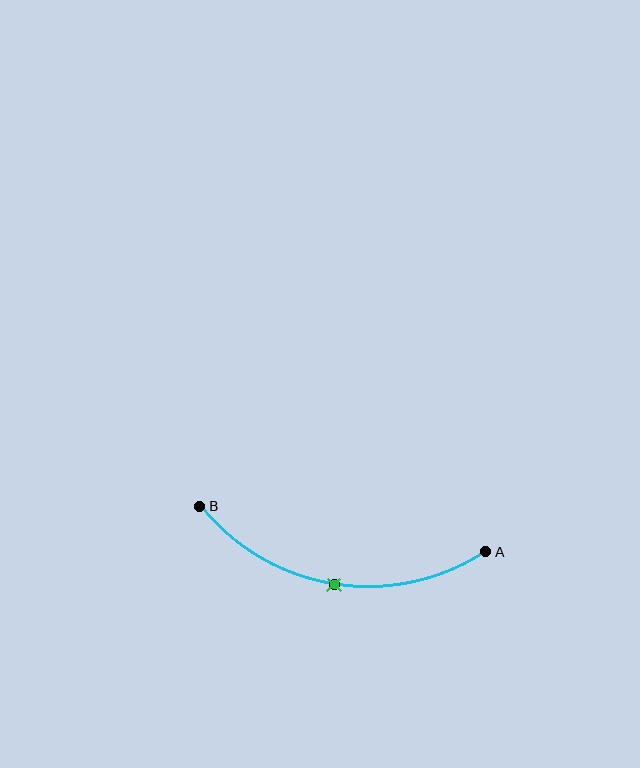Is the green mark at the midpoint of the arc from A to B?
Yes. The green mark lies on the arc at equal arc-length from both A and B — it is the arc midpoint.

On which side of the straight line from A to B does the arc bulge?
The arc bulges below the straight line connecting A and B.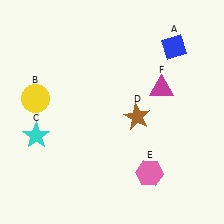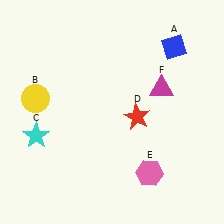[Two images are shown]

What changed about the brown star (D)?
In Image 1, D is brown. In Image 2, it changed to red.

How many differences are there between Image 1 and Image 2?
There is 1 difference between the two images.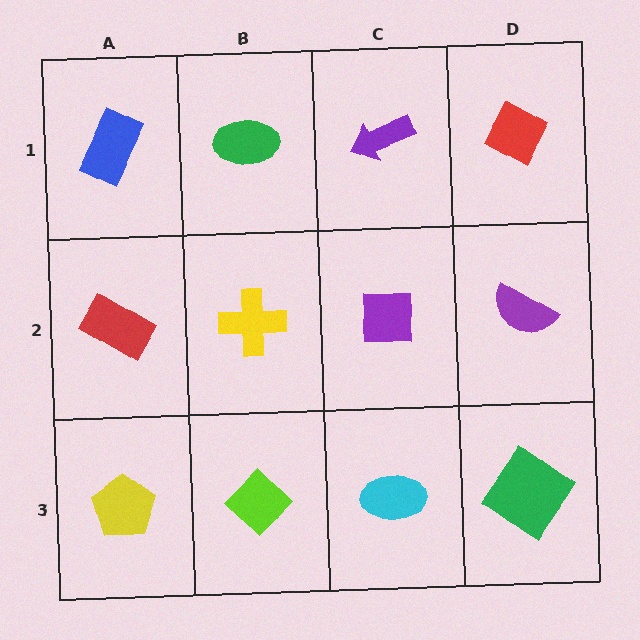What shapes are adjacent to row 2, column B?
A green ellipse (row 1, column B), a lime diamond (row 3, column B), a red rectangle (row 2, column A), a purple square (row 2, column C).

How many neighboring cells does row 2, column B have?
4.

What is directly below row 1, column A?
A red rectangle.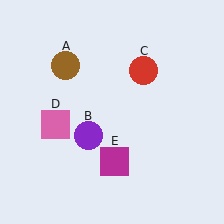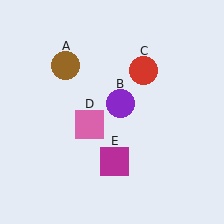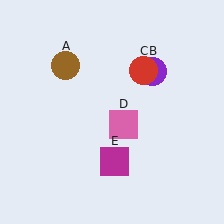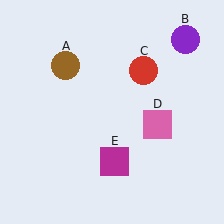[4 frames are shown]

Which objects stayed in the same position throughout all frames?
Brown circle (object A) and red circle (object C) and magenta square (object E) remained stationary.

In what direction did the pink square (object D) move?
The pink square (object D) moved right.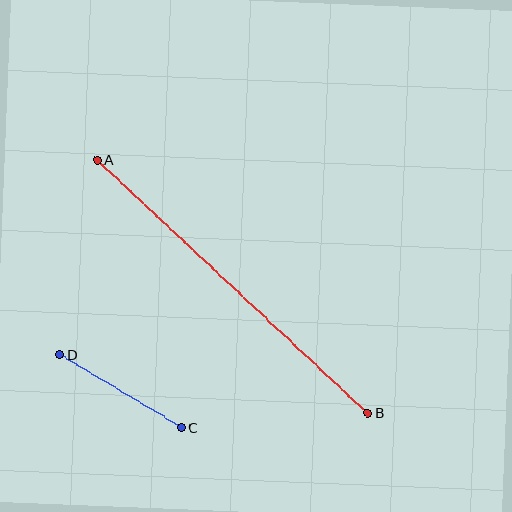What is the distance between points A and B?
The distance is approximately 370 pixels.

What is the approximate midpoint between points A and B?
The midpoint is at approximately (232, 287) pixels.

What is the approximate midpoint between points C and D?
The midpoint is at approximately (121, 391) pixels.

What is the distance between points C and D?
The distance is approximately 142 pixels.